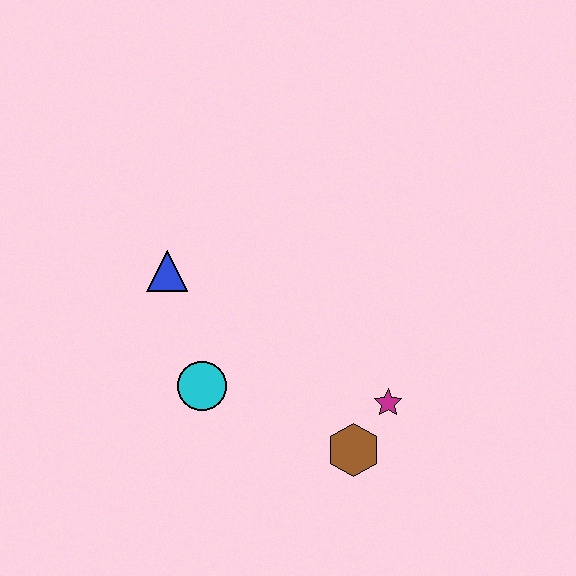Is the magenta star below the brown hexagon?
No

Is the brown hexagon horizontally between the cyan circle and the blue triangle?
No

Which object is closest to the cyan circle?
The blue triangle is closest to the cyan circle.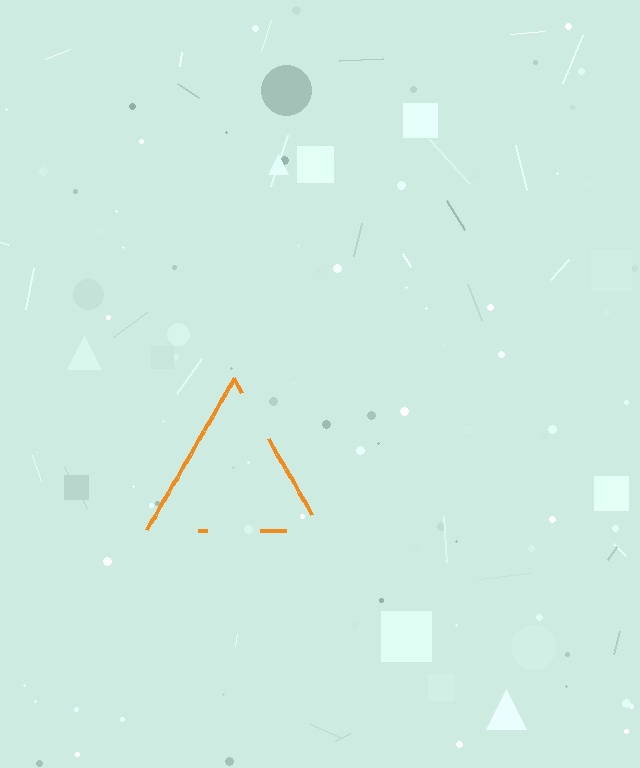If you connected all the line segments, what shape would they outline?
They would outline a triangle.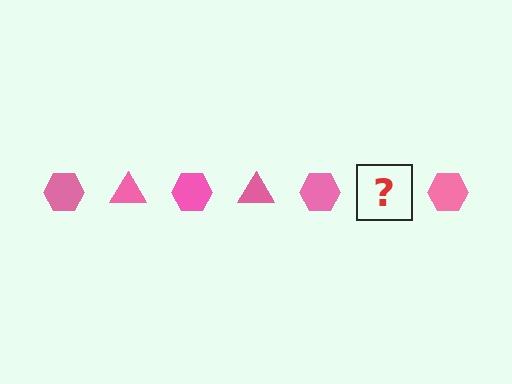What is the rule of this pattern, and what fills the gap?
The rule is that the pattern cycles through hexagon, triangle shapes in pink. The gap should be filled with a pink triangle.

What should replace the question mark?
The question mark should be replaced with a pink triangle.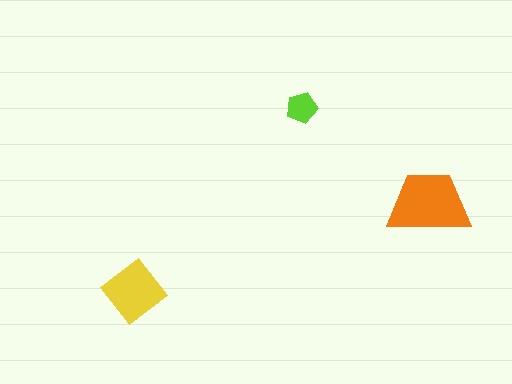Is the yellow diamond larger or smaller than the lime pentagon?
Larger.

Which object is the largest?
The orange trapezoid.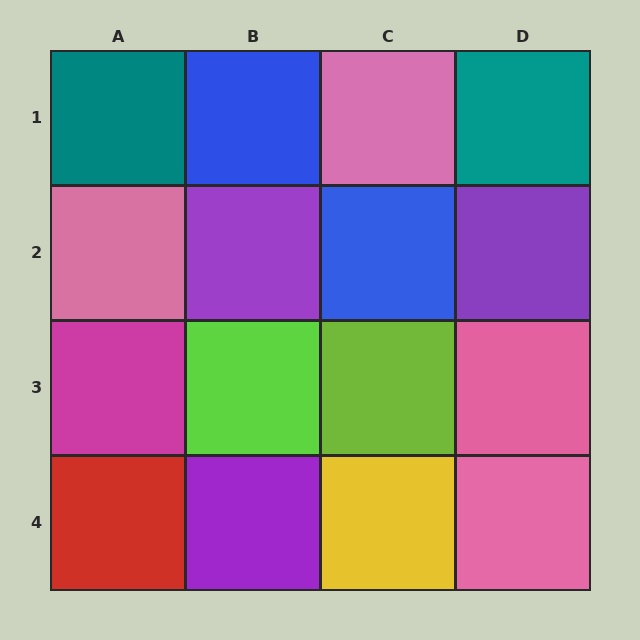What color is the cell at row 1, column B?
Blue.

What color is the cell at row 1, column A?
Teal.